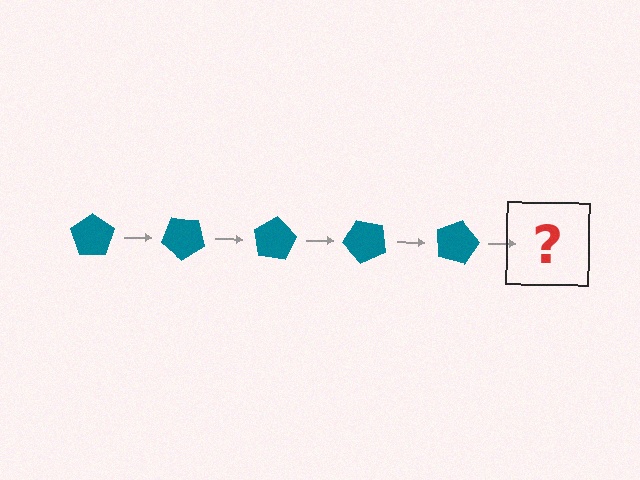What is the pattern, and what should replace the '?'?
The pattern is that the pentagon rotates 40 degrees each step. The '?' should be a teal pentagon rotated 200 degrees.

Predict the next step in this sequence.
The next step is a teal pentagon rotated 200 degrees.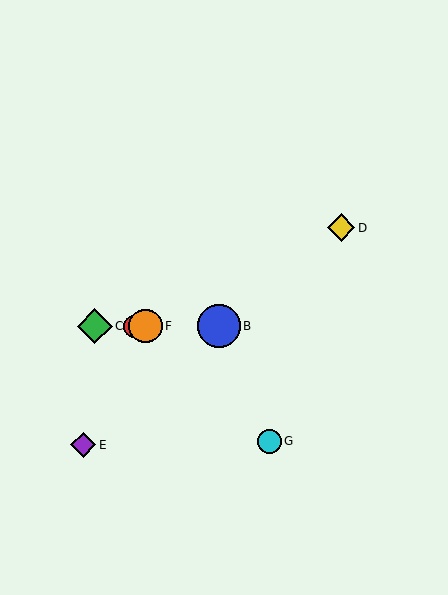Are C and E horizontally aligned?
No, C is at y≈326 and E is at y≈445.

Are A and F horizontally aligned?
Yes, both are at y≈326.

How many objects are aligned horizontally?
4 objects (A, B, C, F) are aligned horizontally.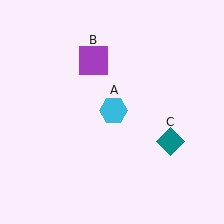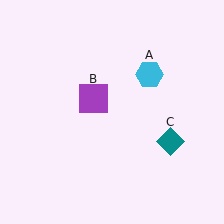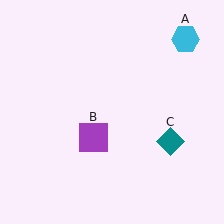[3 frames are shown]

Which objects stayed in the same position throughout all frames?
Teal diamond (object C) remained stationary.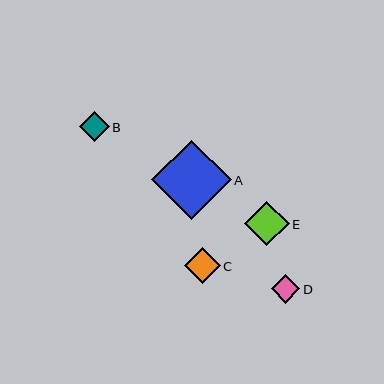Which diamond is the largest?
Diamond A is the largest with a size of approximately 79 pixels.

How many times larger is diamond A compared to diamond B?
Diamond A is approximately 2.7 times the size of diamond B.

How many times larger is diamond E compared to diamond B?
Diamond E is approximately 1.5 times the size of diamond B.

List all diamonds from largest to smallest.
From largest to smallest: A, E, C, B, D.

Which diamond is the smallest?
Diamond D is the smallest with a size of approximately 28 pixels.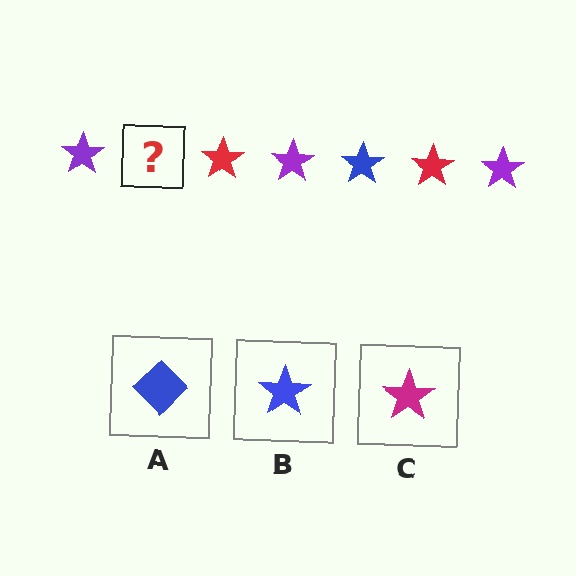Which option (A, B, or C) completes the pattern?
B.